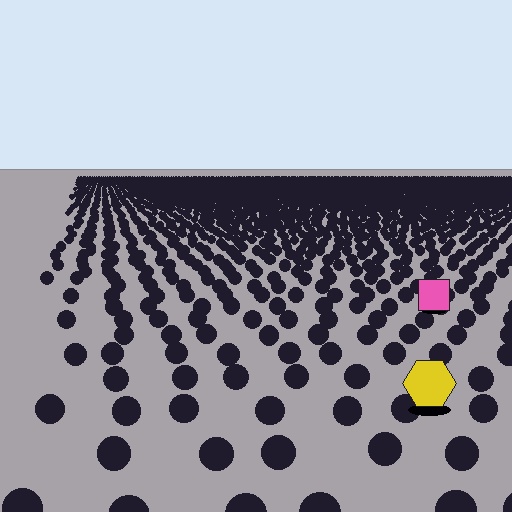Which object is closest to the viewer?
The yellow hexagon is closest. The texture marks near it are larger and more spread out.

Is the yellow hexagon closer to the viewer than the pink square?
Yes. The yellow hexagon is closer — you can tell from the texture gradient: the ground texture is coarser near it.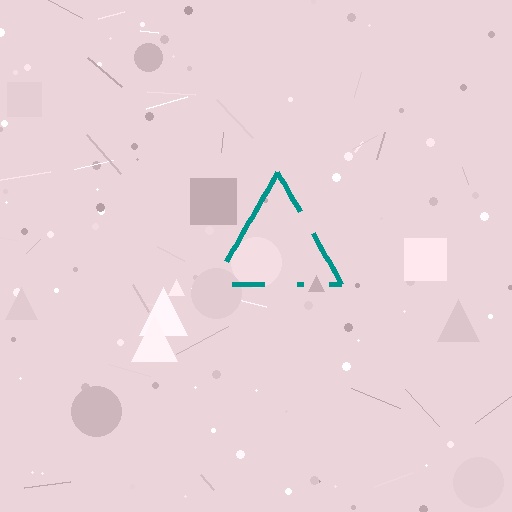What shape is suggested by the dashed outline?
The dashed outline suggests a triangle.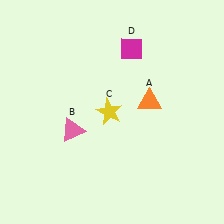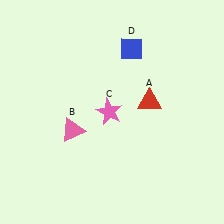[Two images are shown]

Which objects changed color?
A changed from orange to red. C changed from yellow to pink. D changed from magenta to blue.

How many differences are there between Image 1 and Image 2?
There are 3 differences between the two images.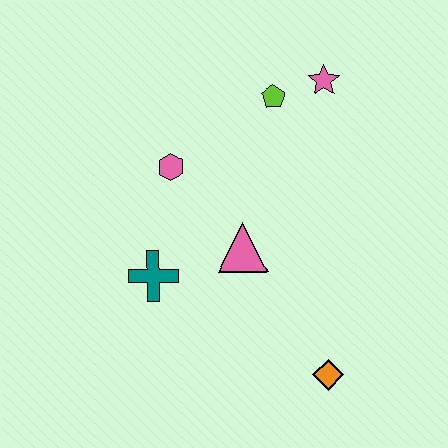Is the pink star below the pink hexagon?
No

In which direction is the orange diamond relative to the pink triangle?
The orange diamond is below the pink triangle.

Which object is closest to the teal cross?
The pink triangle is closest to the teal cross.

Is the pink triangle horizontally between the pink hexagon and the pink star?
Yes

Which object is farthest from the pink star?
The orange diamond is farthest from the pink star.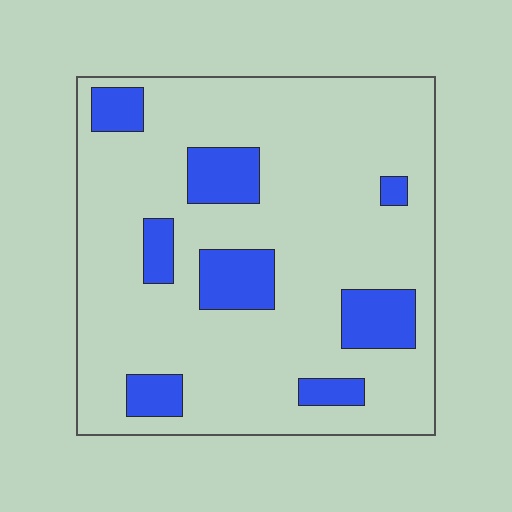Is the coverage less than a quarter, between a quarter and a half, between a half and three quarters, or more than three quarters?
Less than a quarter.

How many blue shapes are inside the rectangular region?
8.